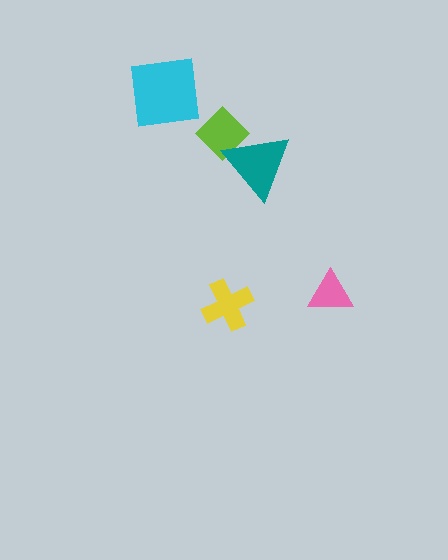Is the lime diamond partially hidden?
Yes, it is partially covered by another shape.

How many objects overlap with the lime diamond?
1 object overlaps with the lime diamond.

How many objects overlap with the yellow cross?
0 objects overlap with the yellow cross.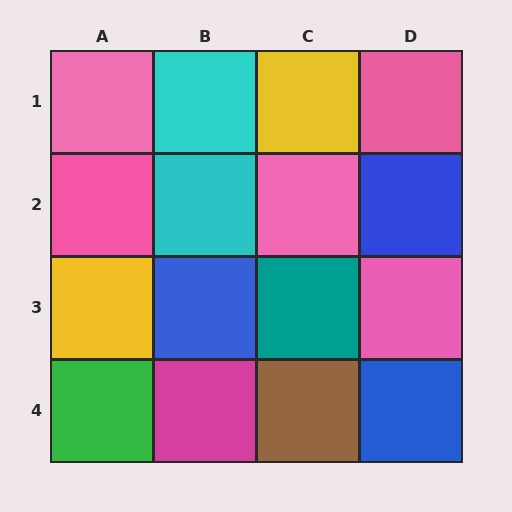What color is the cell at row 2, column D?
Blue.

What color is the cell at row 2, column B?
Cyan.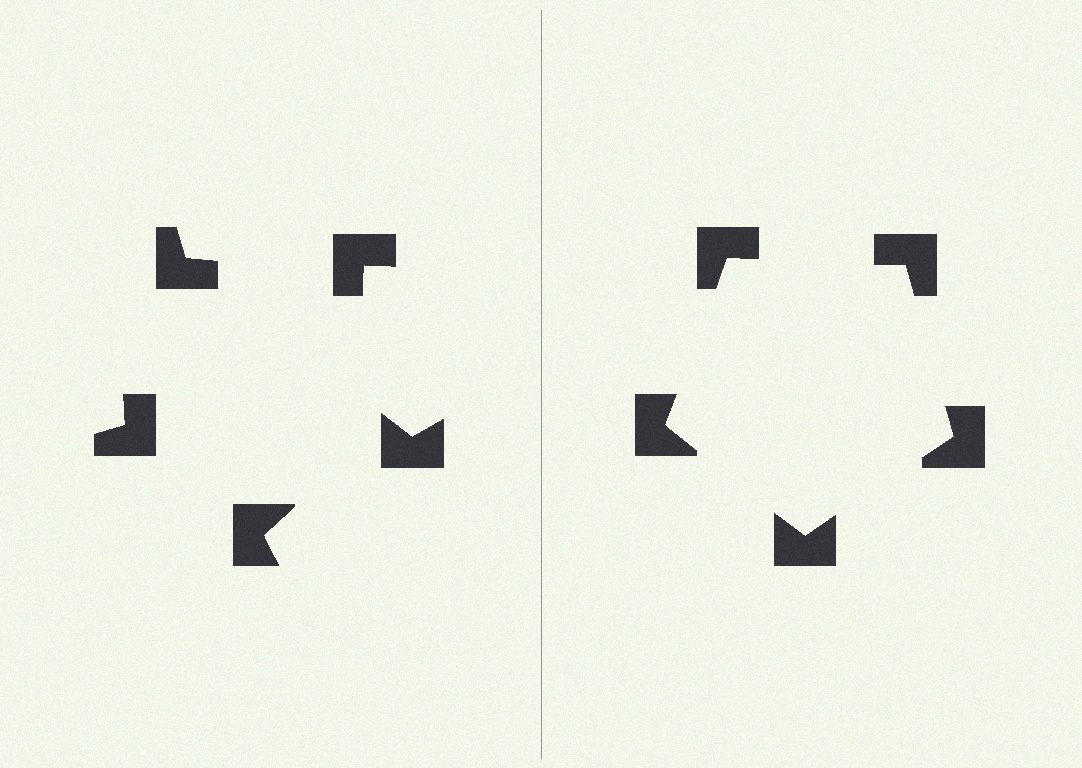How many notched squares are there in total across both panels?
10 — 5 on each side.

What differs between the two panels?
The notched squares are positioned identically on both sides; only the wedge orientations differ. On the right they align to a pentagon; on the left they are misaligned.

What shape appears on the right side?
An illusory pentagon.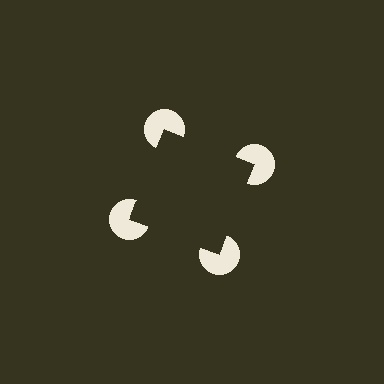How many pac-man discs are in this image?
There are 4 — one at each vertex of the illusory square.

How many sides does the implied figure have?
4 sides.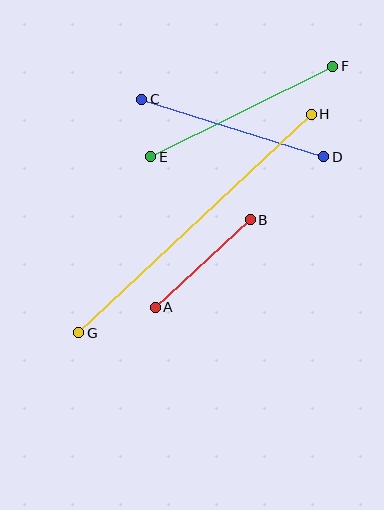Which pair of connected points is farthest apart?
Points G and H are farthest apart.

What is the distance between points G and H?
The distance is approximately 319 pixels.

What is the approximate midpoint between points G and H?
The midpoint is at approximately (195, 223) pixels.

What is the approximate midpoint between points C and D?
The midpoint is at approximately (233, 128) pixels.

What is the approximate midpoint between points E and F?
The midpoint is at approximately (242, 111) pixels.